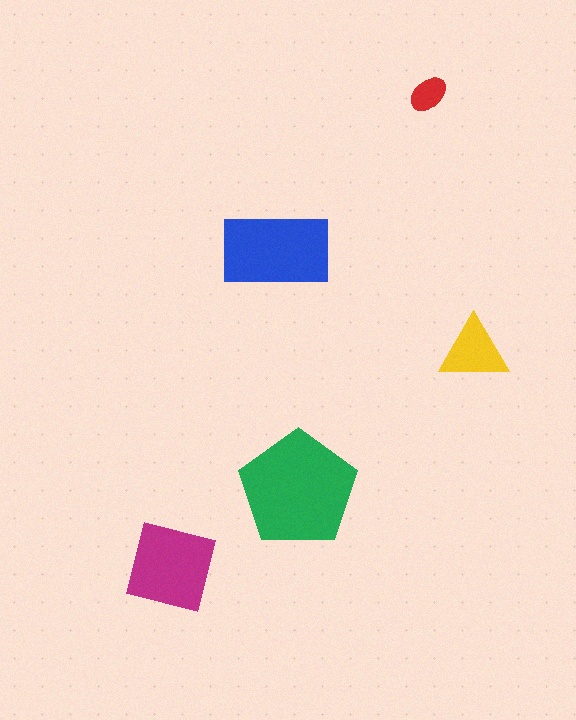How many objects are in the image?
There are 5 objects in the image.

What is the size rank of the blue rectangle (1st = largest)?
2nd.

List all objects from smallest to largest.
The red ellipse, the yellow triangle, the magenta square, the blue rectangle, the green pentagon.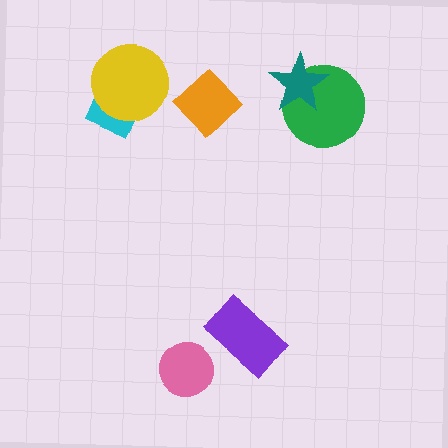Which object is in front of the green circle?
The teal star is in front of the green circle.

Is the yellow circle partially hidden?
No, no other shape covers it.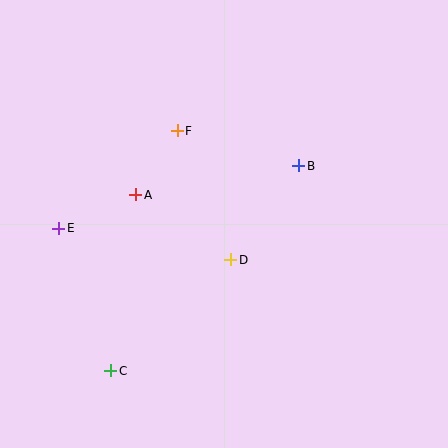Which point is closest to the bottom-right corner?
Point D is closest to the bottom-right corner.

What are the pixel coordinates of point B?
Point B is at (299, 166).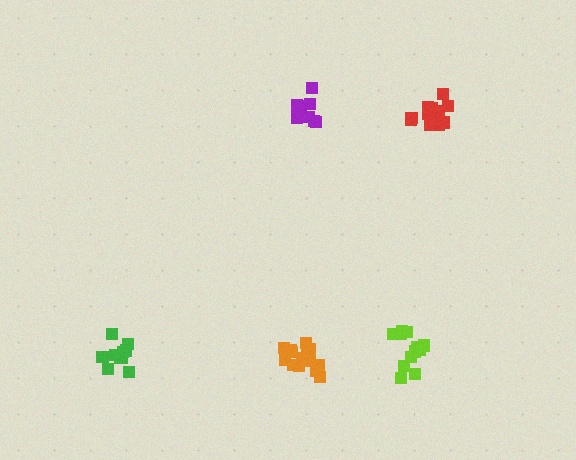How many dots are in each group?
Group 1: 14 dots, Group 2: 11 dots, Group 3: 13 dots, Group 4: 8 dots, Group 5: 13 dots (59 total).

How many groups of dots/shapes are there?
There are 5 groups.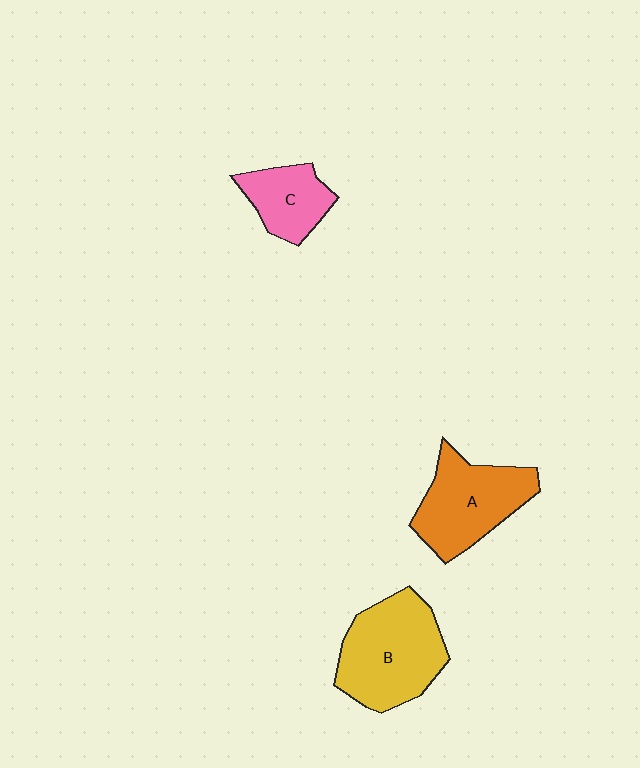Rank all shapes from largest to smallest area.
From largest to smallest: B (yellow), A (orange), C (pink).